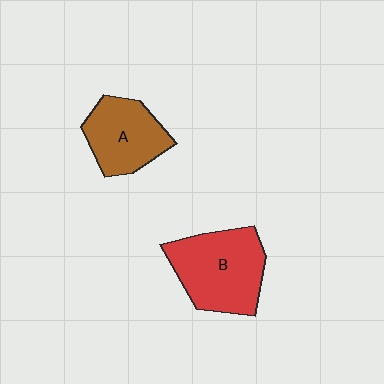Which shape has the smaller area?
Shape A (brown).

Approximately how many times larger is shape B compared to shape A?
Approximately 1.4 times.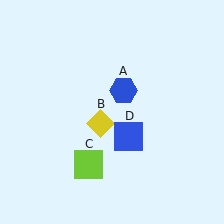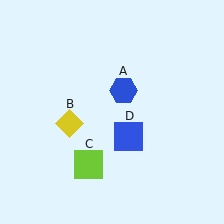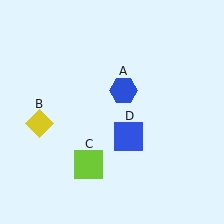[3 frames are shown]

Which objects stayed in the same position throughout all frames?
Blue hexagon (object A) and lime square (object C) and blue square (object D) remained stationary.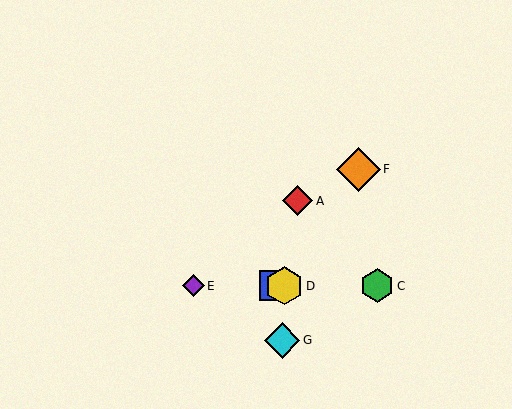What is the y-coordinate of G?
Object G is at y≈340.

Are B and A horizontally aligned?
No, B is at y≈286 and A is at y≈201.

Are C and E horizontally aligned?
Yes, both are at y≈286.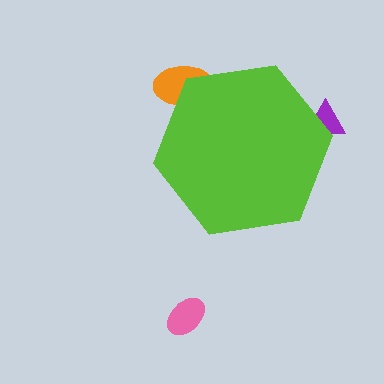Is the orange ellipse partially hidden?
Yes, the orange ellipse is partially hidden behind the lime hexagon.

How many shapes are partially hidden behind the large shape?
2 shapes are partially hidden.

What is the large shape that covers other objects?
A lime hexagon.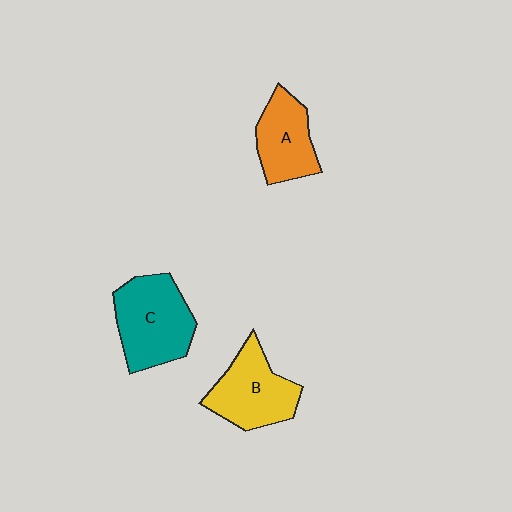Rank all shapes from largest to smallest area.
From largest to smallest: C (teal), B (yellow), A (orange).